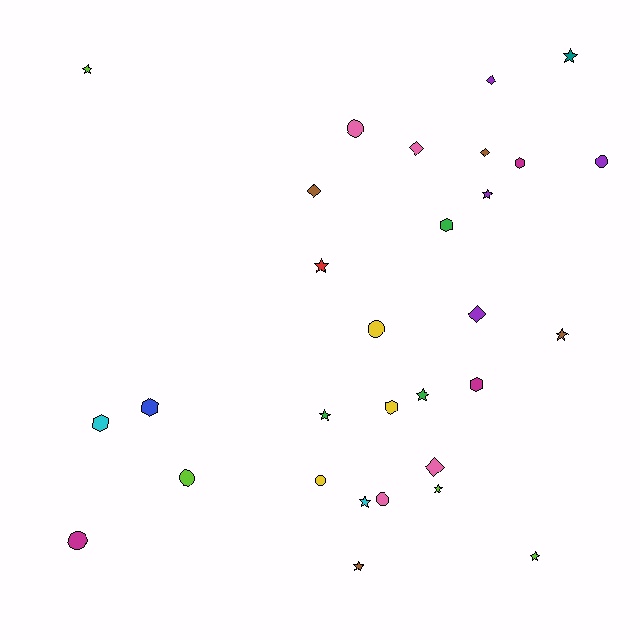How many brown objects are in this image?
There are 4 brown objects.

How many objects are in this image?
There are 30 objects.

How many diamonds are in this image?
There are 6 diamonds.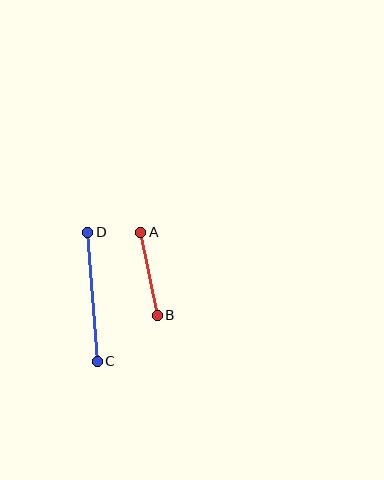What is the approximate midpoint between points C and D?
The midpoint is at approximately (92, 297) pixels.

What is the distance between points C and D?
The distance is approximately 129 pixels.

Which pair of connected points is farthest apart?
Points C and D are farthest apart.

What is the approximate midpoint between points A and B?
The midpoint is at approximately (149, 274) pixels.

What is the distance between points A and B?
The distance is approximately 84 pixels.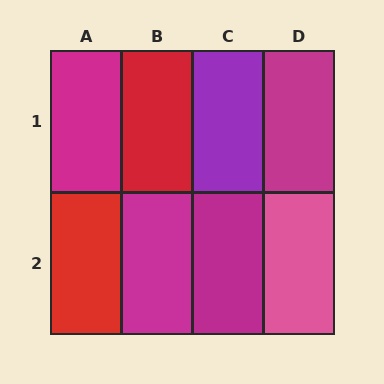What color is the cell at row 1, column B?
Red.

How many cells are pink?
1 cell is pink.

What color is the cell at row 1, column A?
Magenta.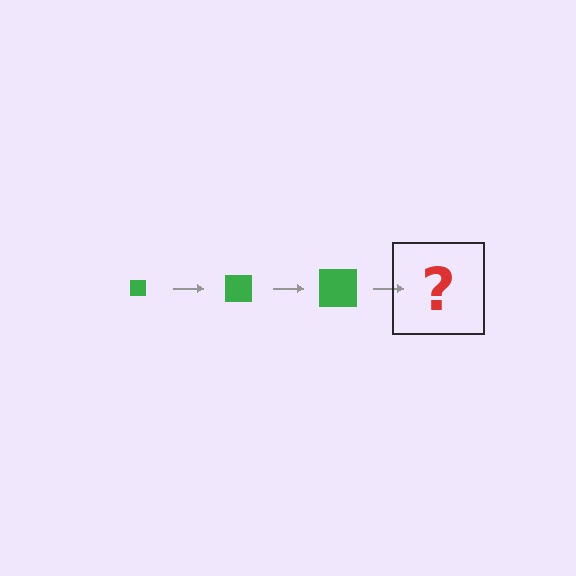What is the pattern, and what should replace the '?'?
The pattern is that the square gets progressively larger each step. The '?' should be a green square, larger than the previous one.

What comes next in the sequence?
The next element should be a green square, larger than the previous one.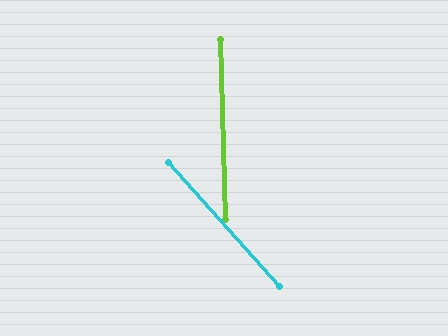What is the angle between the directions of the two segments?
Approximately 40 degrees.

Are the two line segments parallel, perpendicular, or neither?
Neither parallel nor perpendicular — they differ by about 40°.